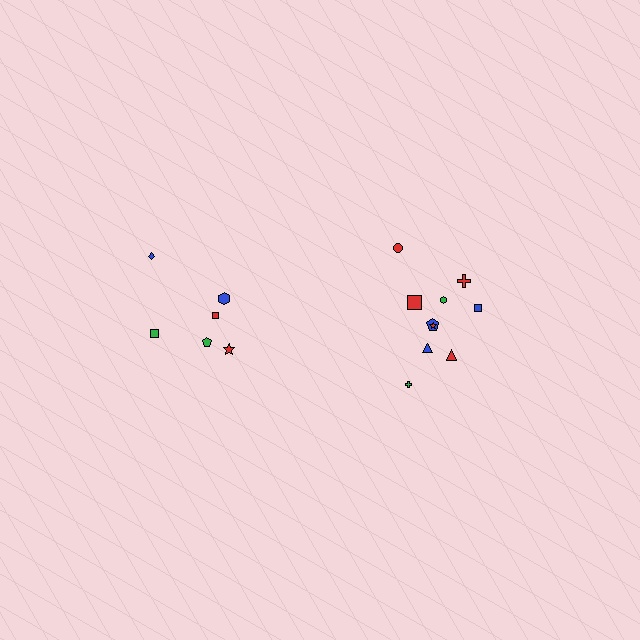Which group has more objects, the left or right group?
The right group.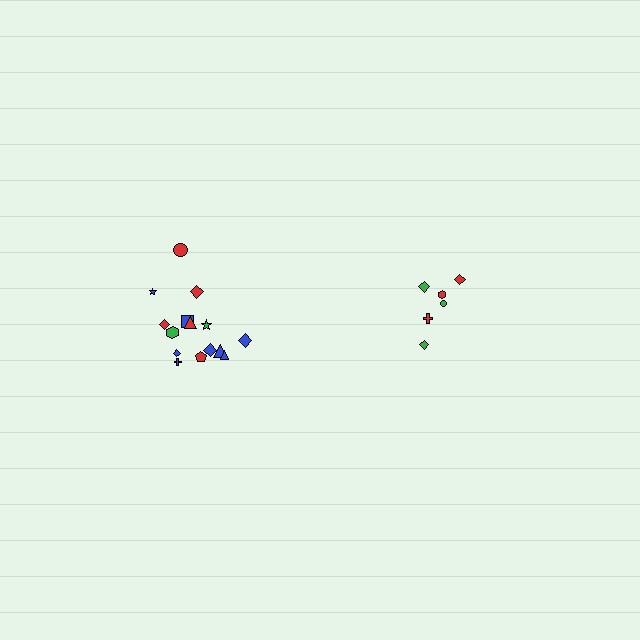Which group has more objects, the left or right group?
The left group.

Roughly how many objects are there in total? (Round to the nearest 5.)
Roughly 20 objects in total.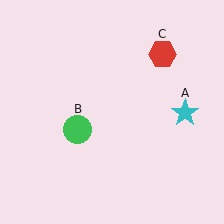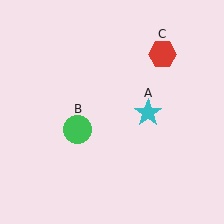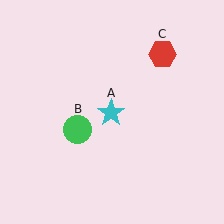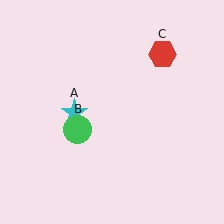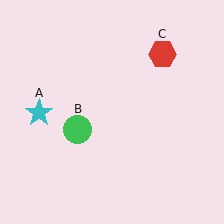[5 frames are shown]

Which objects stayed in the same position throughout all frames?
Green circle (object B) and red hexagon (object C) remained stationary.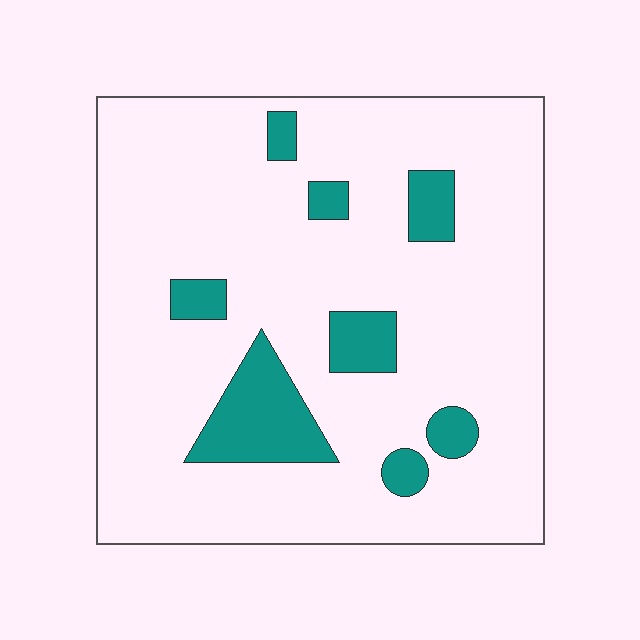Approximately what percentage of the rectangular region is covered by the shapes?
Approximately 15%.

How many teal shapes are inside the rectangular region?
8.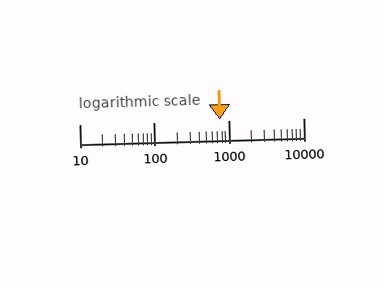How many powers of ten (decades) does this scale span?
The scale spans 3 decades, from 10 to 10000.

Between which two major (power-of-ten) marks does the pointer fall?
The pointer is between 100 and 1000.